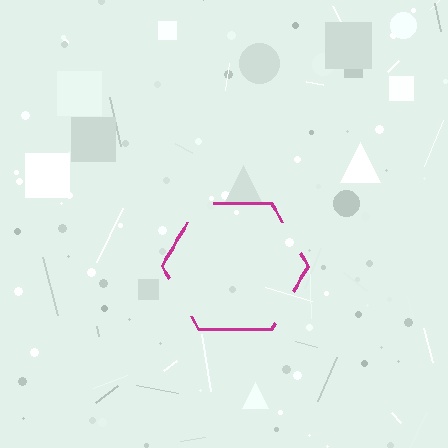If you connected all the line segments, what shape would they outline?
They would outline a hexagon.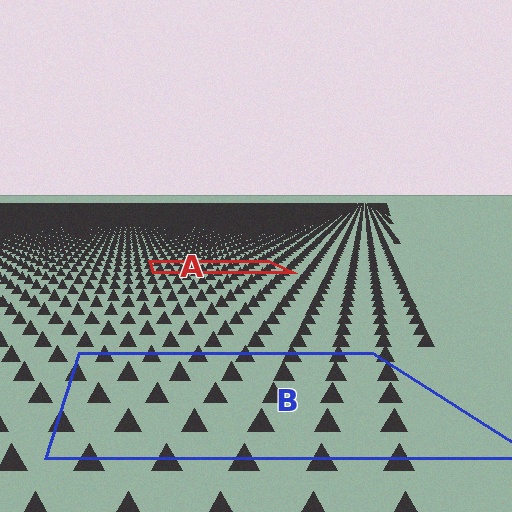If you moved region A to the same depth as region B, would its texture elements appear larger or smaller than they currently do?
They would appear larger. At a closer depth, the same texture elements are projected at a bigger on-screen size.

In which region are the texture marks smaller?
The texture marks are smaller in region A, because it is farther away.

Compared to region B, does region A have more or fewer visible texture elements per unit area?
Region A has more texture elements per unit area — they are packed more densely because it is farther away.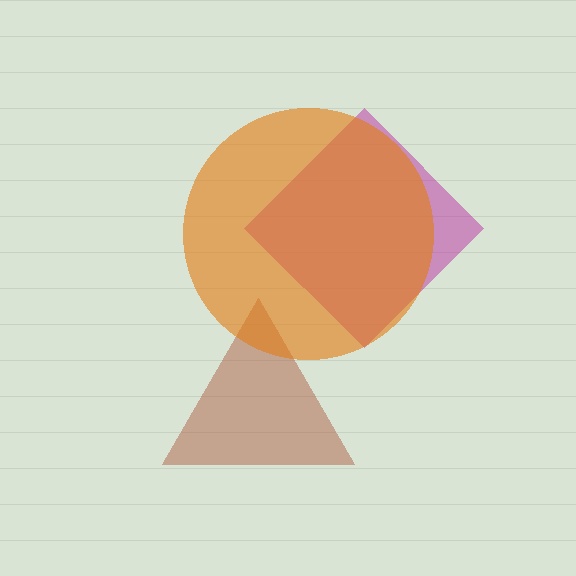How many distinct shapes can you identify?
There are 3 distinct shapes: a brown triangle, a magenta diamond, an orange circle.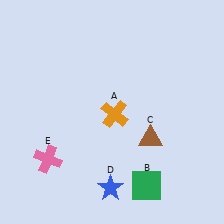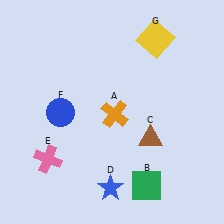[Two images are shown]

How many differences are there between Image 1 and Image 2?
There are 2 differences between the two images.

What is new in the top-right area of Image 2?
A yellow square (G) was added in the top-right area of Image 2.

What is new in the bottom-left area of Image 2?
A blue circle (F) was added in the bottom-left area of Image 2.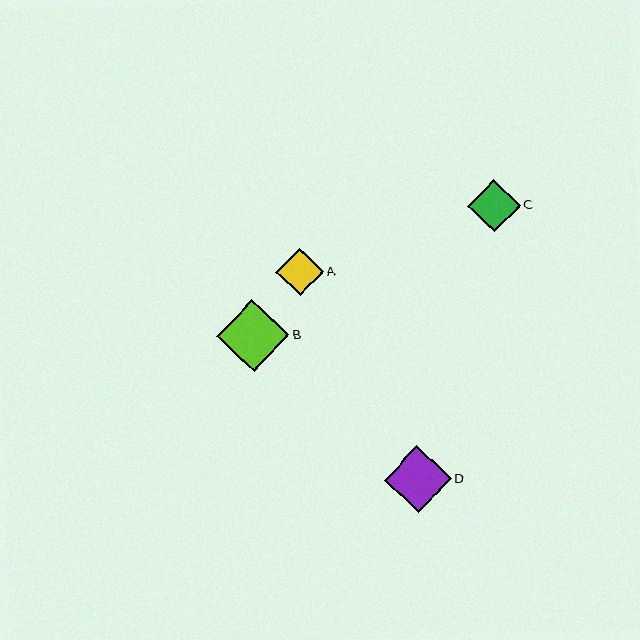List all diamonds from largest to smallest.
From largest to smallest: B, D, C, A.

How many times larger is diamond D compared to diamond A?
Diamond D is approximately 1.4 times the size of diamond A.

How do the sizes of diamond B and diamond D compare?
Diamond B and diamond D are approximately the same size.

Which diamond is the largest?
Diamond B is the largest with a size of approximately 72 pixels.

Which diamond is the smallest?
Diamond A is the smallest with a size of approximately 47 pixels.